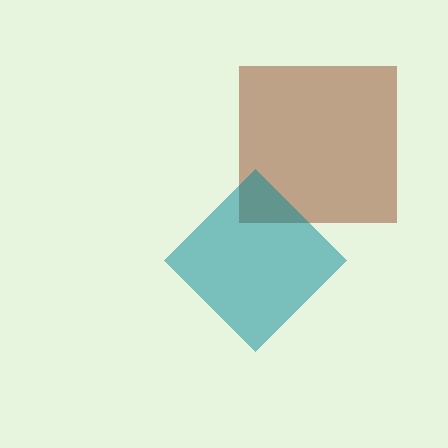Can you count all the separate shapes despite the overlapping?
Yes, there are 2 separate shapes.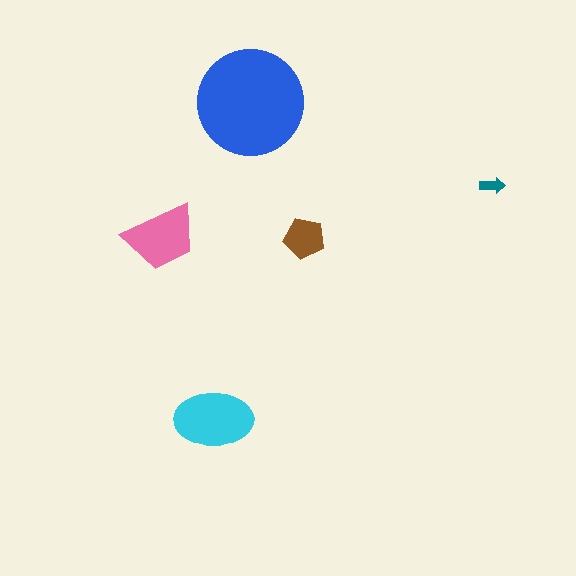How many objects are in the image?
There are 5 objects in the image.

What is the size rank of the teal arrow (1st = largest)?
5th.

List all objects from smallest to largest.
The teal arrow, the brown pentagon, the pink trapezoid, the cyan ellipse, the blue circle.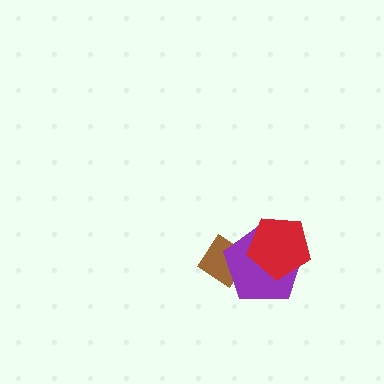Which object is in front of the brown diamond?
The purple pentagon is in front of the brown diamond.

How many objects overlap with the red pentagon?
1 object overlaps with the red pentagon.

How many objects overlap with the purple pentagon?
2 objects overlap with the purple pentagon.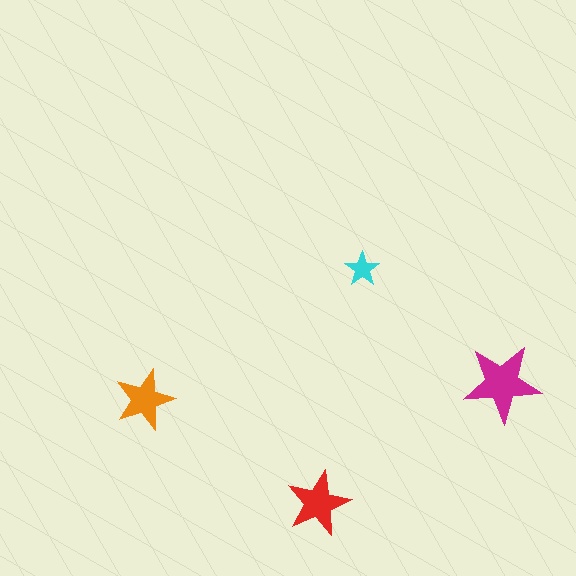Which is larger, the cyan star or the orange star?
The orange one.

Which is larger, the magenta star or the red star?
The magenta one.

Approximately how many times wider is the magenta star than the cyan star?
About 2.5 times wider.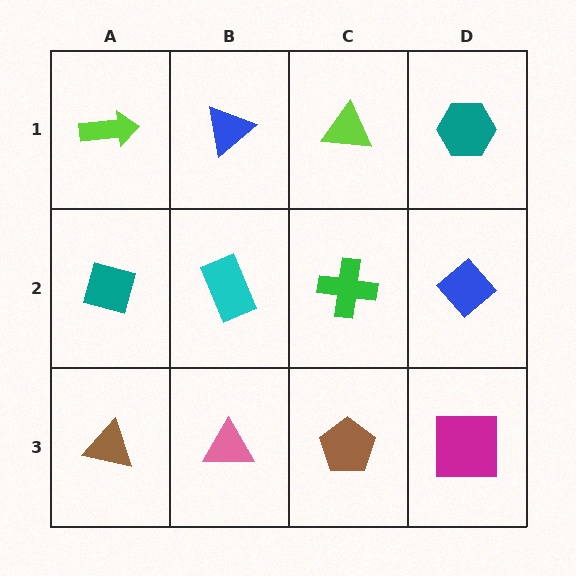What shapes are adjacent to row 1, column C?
A green cross (row 2, column C), a blue triangle (row 1, column B), a teal hexagon (row 1, column D).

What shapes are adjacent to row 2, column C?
A lime triangle (row 1, column C), a brown pentagon (row 3, column C), a cyan rectangle (row 2, column B), a blue diamond (row 2, column D).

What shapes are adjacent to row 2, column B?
A blue triangle (row 1, column B), a pink triangle (row 3, column B), a teal square (row 2, column A), a green cross (row 2, column C).